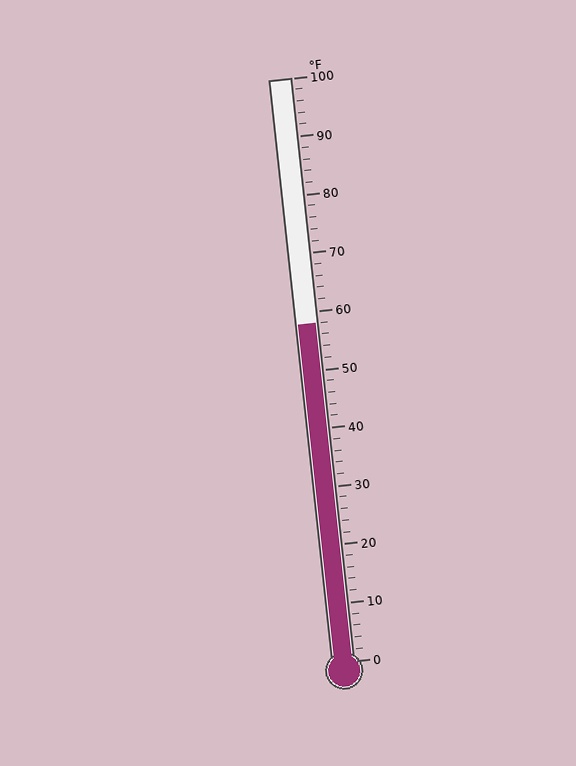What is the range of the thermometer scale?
The thermometer scale ranges from 0°F to 100°F.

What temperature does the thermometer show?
The thermometer shows approximately 58°F.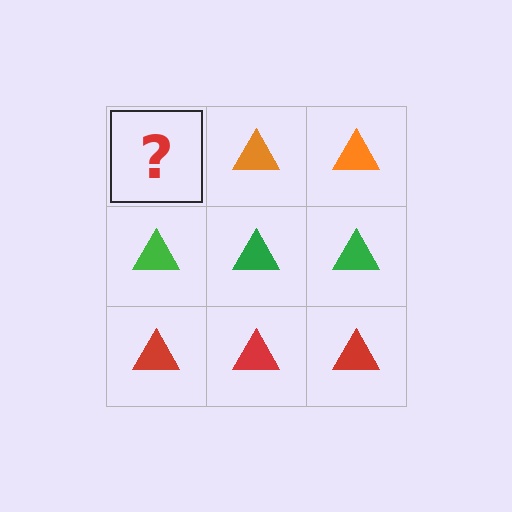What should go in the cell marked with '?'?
The missing cell should contain an orange triangle.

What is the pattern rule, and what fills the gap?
The rule is that each row has a consistent color. The gap should be filled with an orange triangle.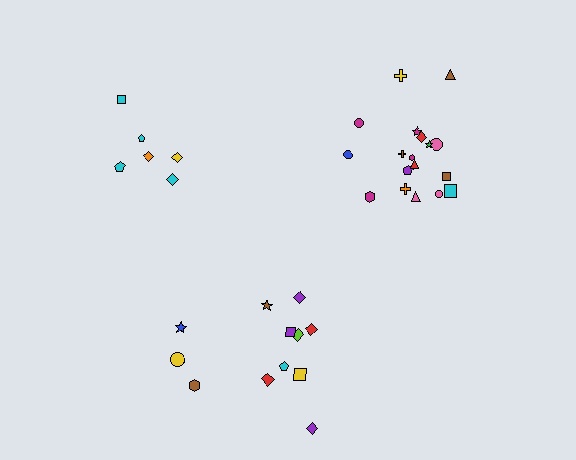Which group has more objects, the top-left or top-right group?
The top-right group.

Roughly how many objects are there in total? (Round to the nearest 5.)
Roughly 35 objects in total.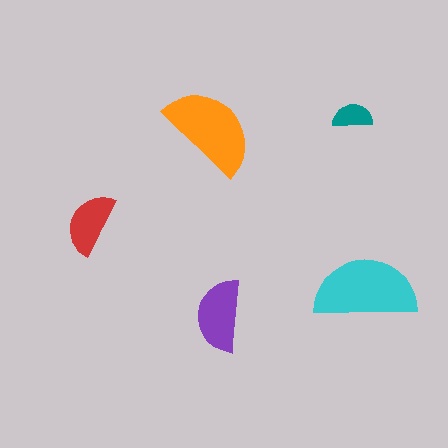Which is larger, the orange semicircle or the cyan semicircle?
The cyan one.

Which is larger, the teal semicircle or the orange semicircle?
The orange one.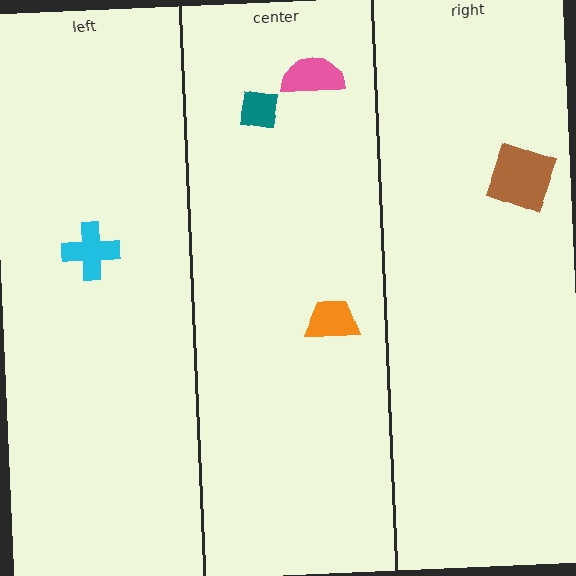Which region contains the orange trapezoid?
The center region.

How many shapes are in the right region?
1.